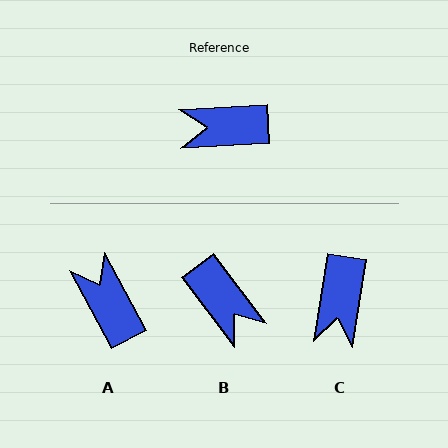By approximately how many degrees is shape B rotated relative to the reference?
Approximately 124 degrees counter-clockwise.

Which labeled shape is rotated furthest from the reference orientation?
B, about 124 degrees away.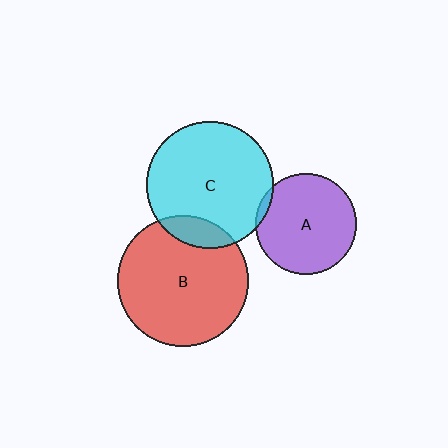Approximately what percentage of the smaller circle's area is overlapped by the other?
Approximately 15%.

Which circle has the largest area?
Circle B (red).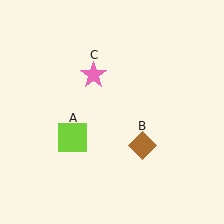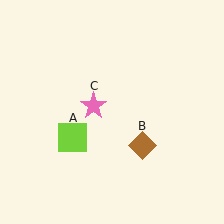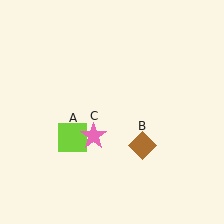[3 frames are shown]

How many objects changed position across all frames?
1 object changed position: pink star (object C).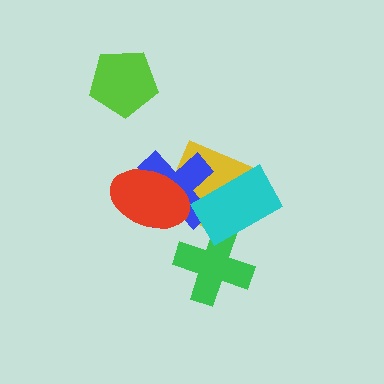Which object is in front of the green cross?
The cyan rectangle is in front of the green cross.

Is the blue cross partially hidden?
Yes, it is partially covered by another shape.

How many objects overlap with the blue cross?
3 objects overlap with the blue cross.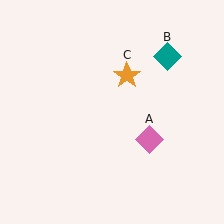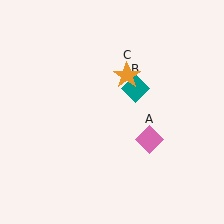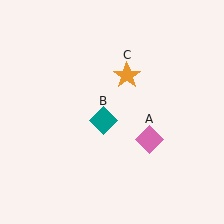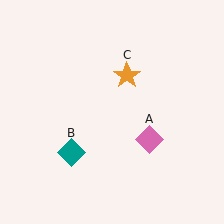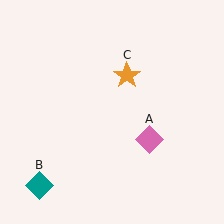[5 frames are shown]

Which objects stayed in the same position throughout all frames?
Pink diamond (object A) and orange star (object C) remained stationary.